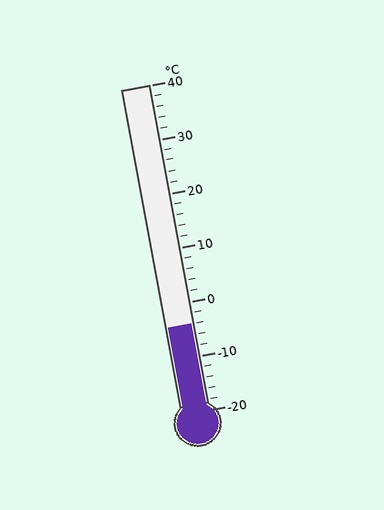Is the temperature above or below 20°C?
The temperature is below 20°C.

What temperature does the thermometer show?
The thermometer shows approximately -4°C.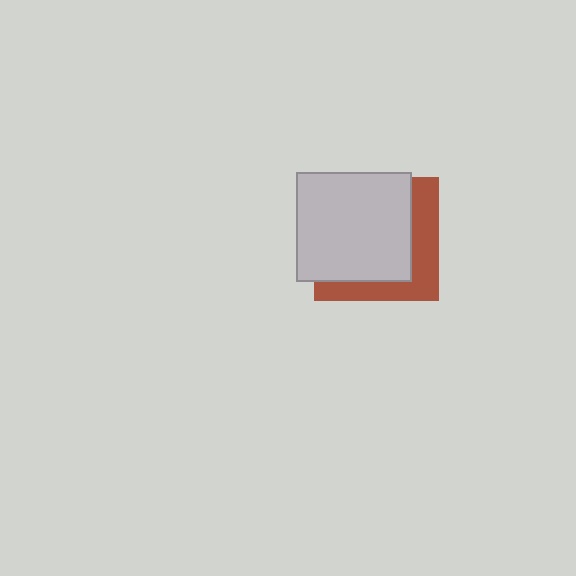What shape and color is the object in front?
The object in front is a light gray rectangle.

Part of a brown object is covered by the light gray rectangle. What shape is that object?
It is a square.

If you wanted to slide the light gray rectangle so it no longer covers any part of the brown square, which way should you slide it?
Slide it toward the upper-left — that is the most direct way to separate the two shapes.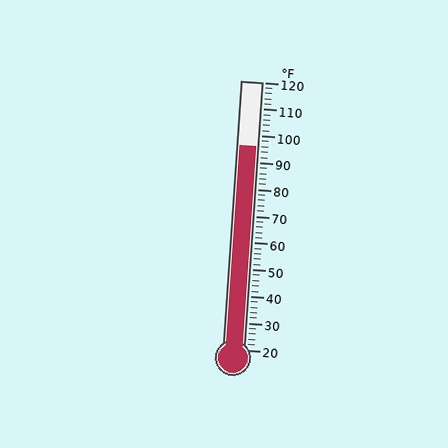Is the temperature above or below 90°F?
The temperature is above 90°F.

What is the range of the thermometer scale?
The thermometer scale ranges from 20°F to 120°F.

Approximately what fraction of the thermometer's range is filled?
The thermometer is filled to approximately 75% of its range.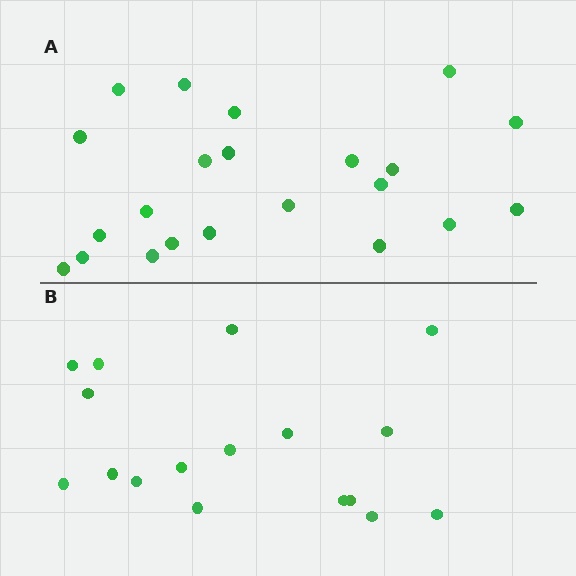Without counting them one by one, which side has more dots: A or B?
Region A (the top region) has more dots.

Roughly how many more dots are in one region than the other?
Region A has about 5 more dots than region B.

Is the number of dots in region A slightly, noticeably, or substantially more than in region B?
Region A has noticeably more, but not dramatically so. The ratio is roughly 1.3 to 1.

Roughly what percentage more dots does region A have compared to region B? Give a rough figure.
About 30% more.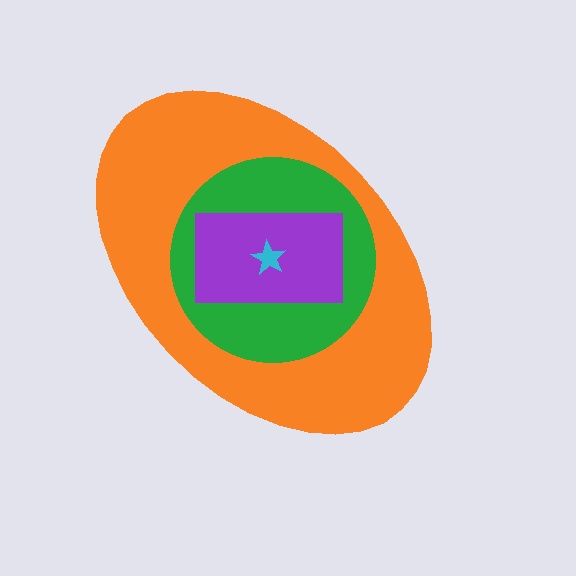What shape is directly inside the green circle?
The purple rectangle.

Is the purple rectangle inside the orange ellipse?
Yes.